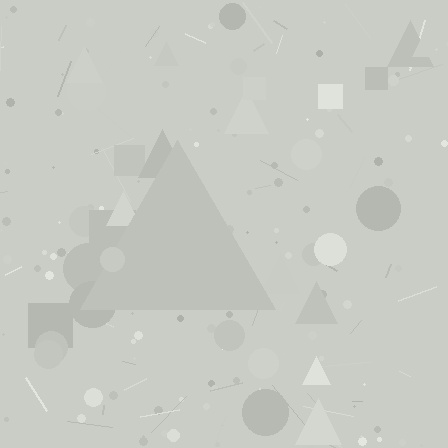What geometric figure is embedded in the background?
A triangle is embedded in the background.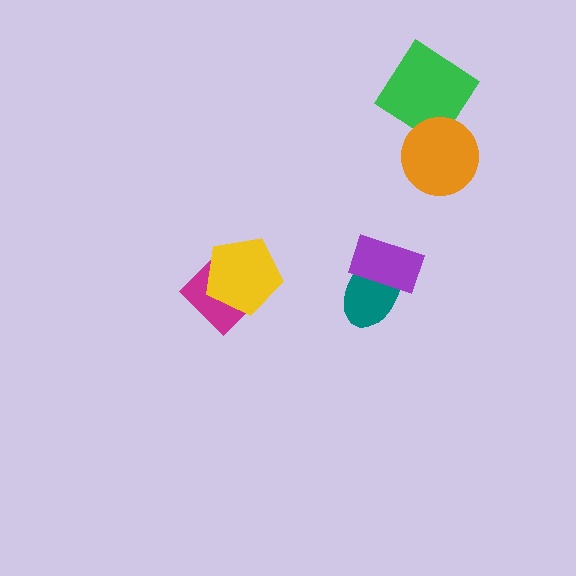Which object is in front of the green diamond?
The orange circle is in front of the green diamond.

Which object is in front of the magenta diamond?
The yellow pentagon is in front of the magenta diamond.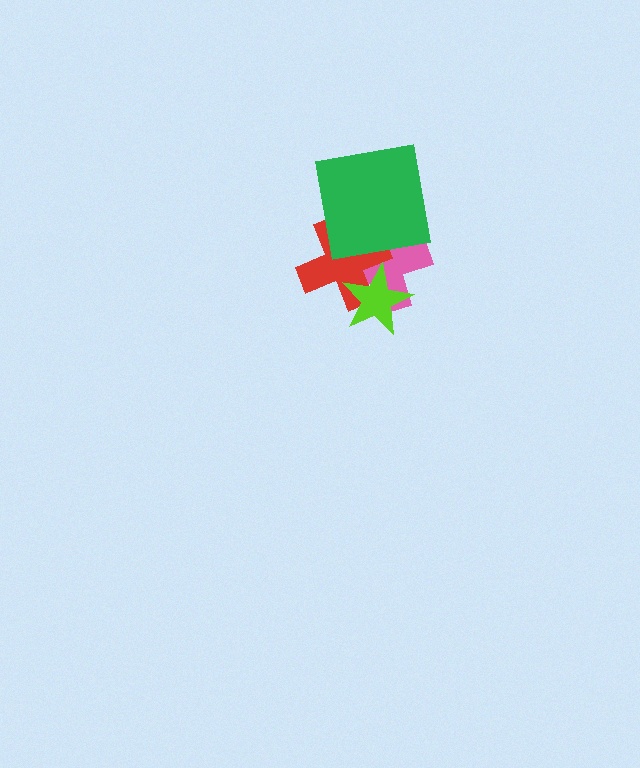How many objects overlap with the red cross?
3 objects overlap with the red cross.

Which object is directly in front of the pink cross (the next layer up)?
The red cross is directly in front of the pink cross.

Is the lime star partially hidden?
No, no other shape covers it.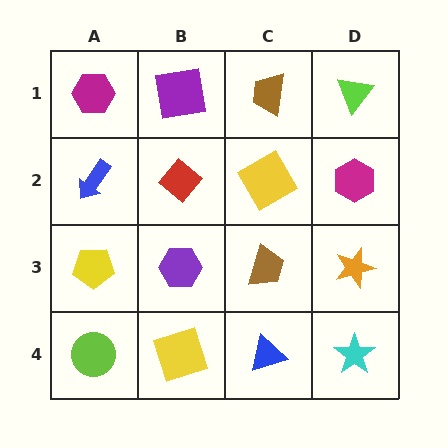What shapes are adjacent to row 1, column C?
A yellow square (row 2, column C), a purple square (row 1, column B), a lime triangle (row 1, column D).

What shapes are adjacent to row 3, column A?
A blue arrow (row 2, column A), a lime circle (row 4, column A), a purple hexagon (row 3, column B).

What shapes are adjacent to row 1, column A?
A blue arrow (row 2, column A), a purple square (row 1, column B).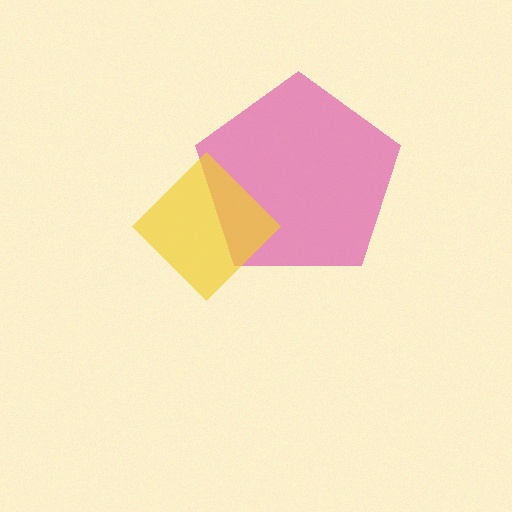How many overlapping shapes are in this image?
There are 2 overlapping shapes in the image.